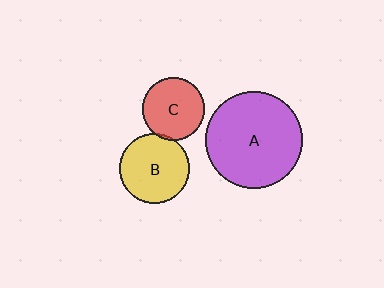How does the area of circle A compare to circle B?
Approximately 2.0 times.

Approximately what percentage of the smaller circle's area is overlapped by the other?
Approximately 5%.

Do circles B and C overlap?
Yes.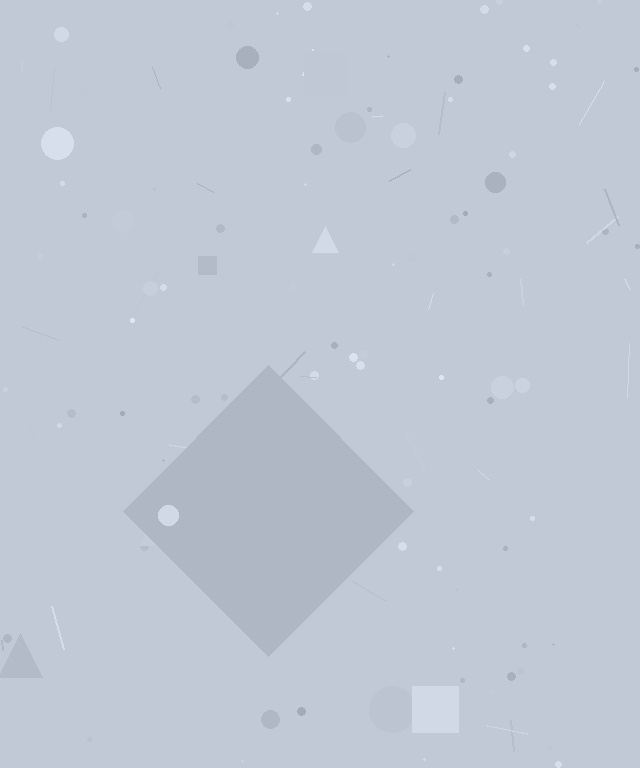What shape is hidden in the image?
A diamond is hidden in the image.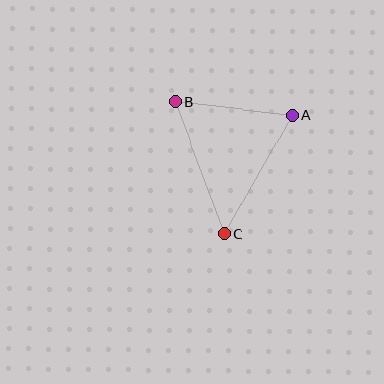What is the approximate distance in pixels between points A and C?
The distance between A and C is approximately 137 pixels.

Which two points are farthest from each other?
Points B and C are farthest from each other.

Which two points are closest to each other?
Points A and B are closest to each other.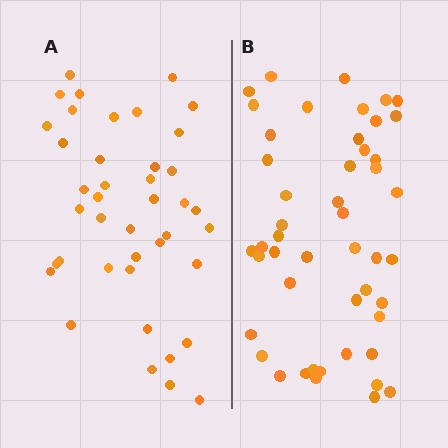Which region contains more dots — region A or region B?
Region B (the right region) has more dots.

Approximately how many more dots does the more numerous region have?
Region B has roughly 8 or so more dots than region A.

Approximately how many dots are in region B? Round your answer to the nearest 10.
About 50 dots. (The exact count is 48, which rounds to 50.)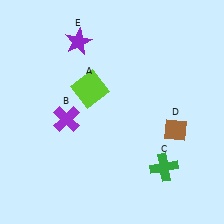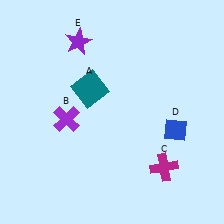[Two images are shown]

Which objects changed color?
A changed from lime to teal. C changed from green to magenta. D changed from brown to blue.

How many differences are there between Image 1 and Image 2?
There are 3 differences between the two images.